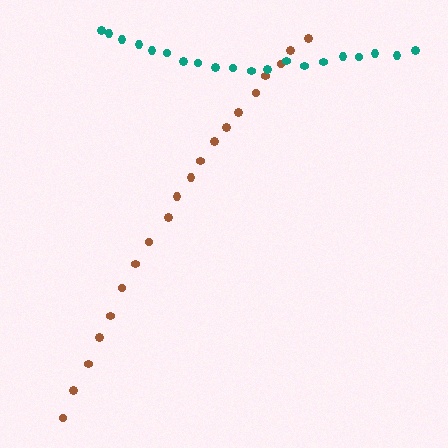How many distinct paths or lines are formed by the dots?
There are 2 distinct paths.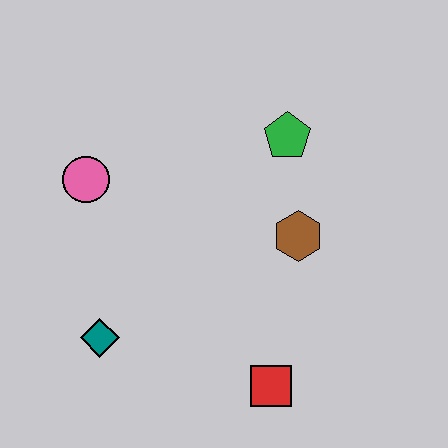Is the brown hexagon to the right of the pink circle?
Yes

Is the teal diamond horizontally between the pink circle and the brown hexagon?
Yes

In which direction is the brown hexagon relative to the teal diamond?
The brown hexagon is to the right of the teal diamond.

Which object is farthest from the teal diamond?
The green pentagon is farthest from the teal diamond.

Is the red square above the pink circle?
No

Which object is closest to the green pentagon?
The brown hexagon is closest to the green pentagon.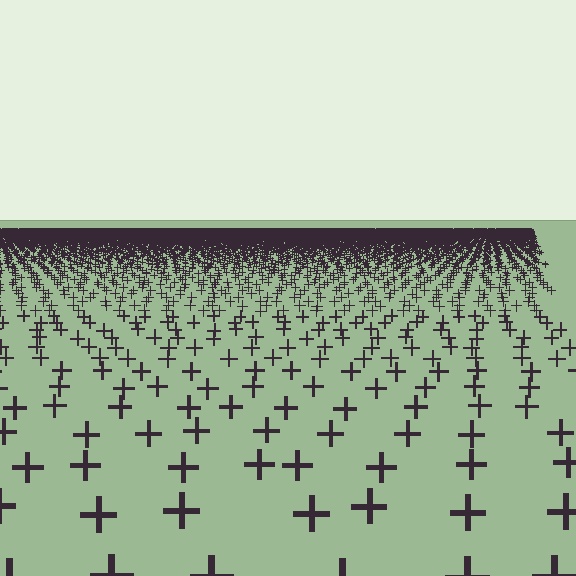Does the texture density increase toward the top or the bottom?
Density increases toward the top.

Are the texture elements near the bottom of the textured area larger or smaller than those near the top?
Larger. Near the bottom, elements are closer to the viewer and appear at a bigger on-screen size.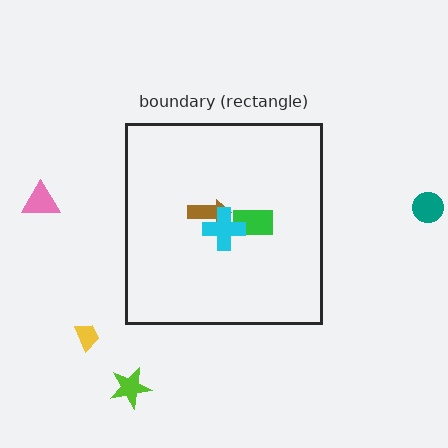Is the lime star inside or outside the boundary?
Outside.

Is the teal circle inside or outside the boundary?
Outside.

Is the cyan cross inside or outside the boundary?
Inside.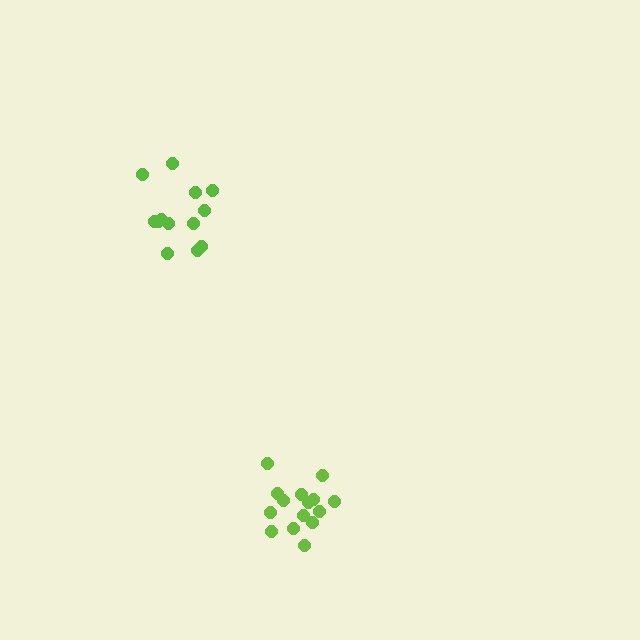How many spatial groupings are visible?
There are 2 spatial groupings.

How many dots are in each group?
Group 1: 16 dots, Group 2: 13 dots (29 total).